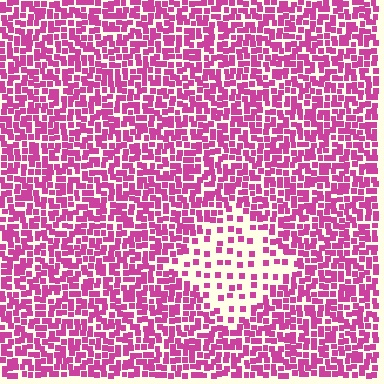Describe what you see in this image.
The image contains small magenta elements arranged at two different densities. A diamond-shaped region is visible where the elements are less densely packed than the surrounding area.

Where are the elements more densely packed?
The elements are more densely packed outside the diamond boundary.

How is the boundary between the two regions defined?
The boundary is defined by a change in element density (approximately 2.8x ratio). All elements are the same color, size, and shape.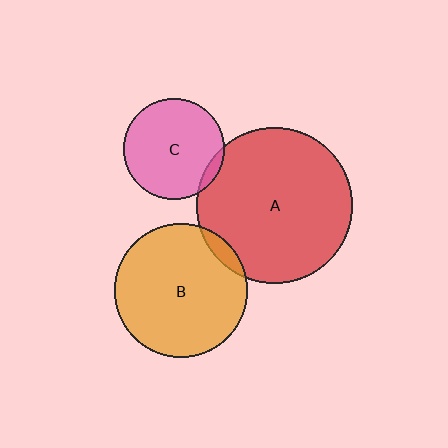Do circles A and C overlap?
Yes.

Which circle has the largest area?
Circle A (red).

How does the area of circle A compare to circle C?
Approximately 2.4 times.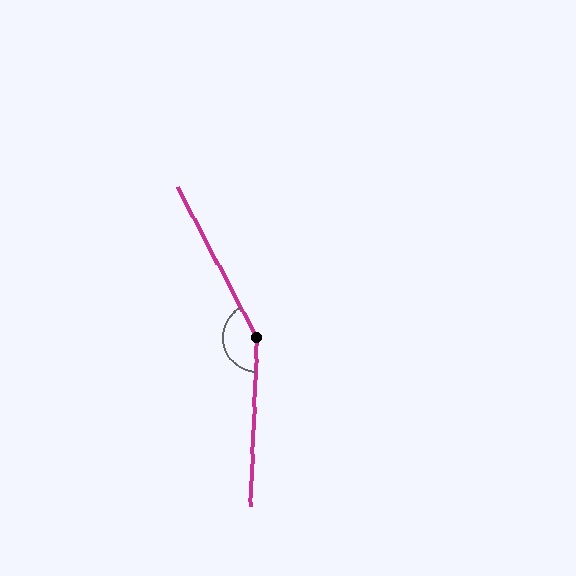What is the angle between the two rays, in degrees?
Approximately 150 degrees.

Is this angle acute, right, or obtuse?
It is obtuse.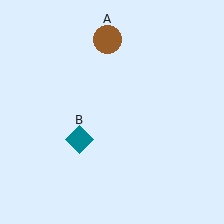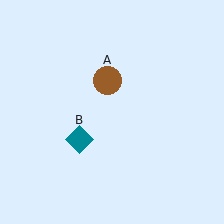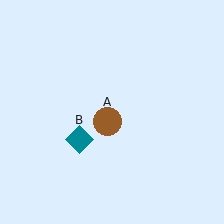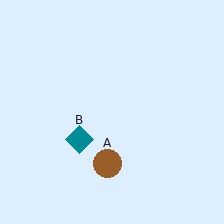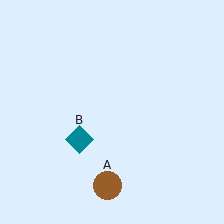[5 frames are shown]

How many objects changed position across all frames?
1 object changed position: brown circle (object A).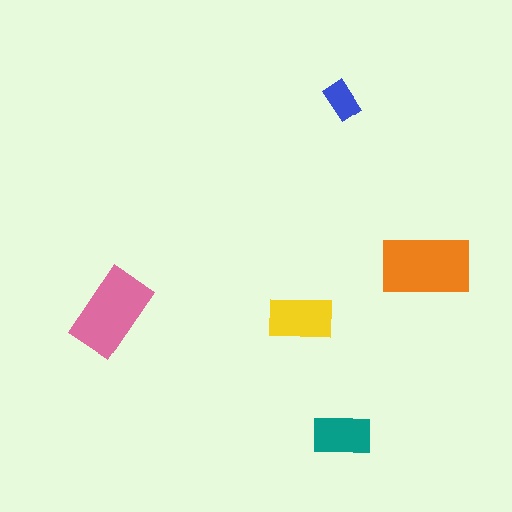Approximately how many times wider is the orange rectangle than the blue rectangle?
About 2.5 times wider.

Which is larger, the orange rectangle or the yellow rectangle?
The orange one.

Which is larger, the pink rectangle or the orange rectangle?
The orange one.